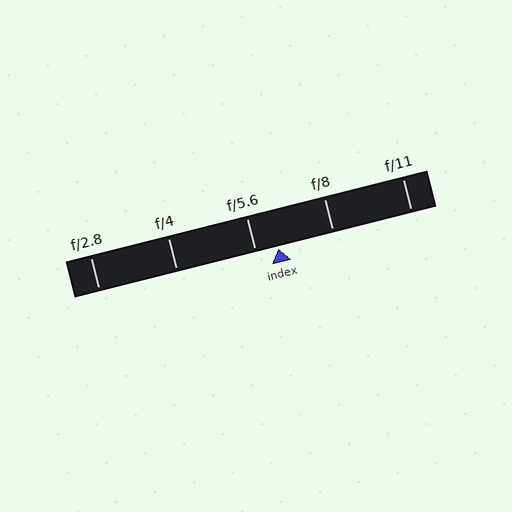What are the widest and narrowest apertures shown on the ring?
The widest aperture shown is f/2.8 and the narrowest is f/11.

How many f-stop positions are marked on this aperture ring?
There are 5 f-stop positions marked.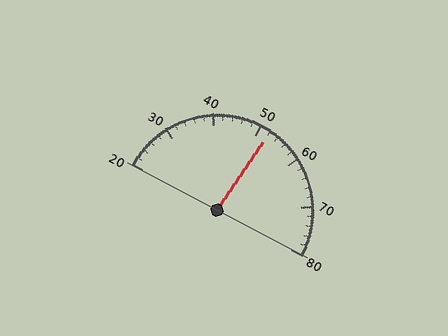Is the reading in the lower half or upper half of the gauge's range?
The reading is in the upper half of the range (20 to 80).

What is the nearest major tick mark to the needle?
The nearest major tick mark is 50.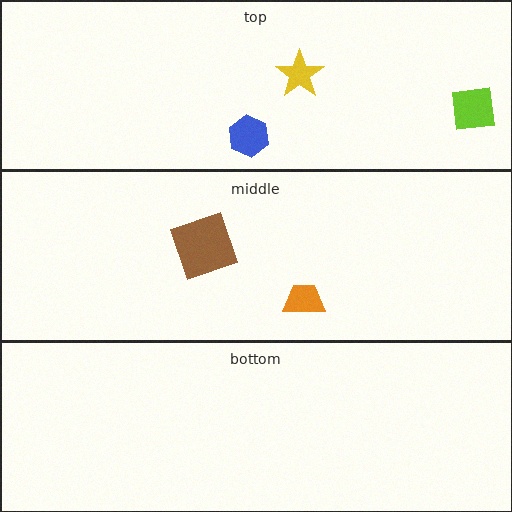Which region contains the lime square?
The top region.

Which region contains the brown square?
The middle region.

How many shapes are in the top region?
3.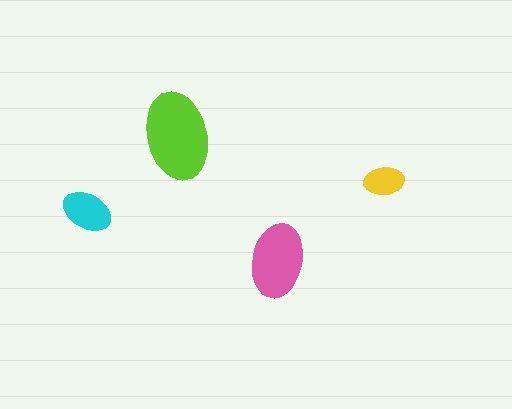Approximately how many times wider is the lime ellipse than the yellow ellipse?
About 2 times wider.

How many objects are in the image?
There are 4 objects in the image.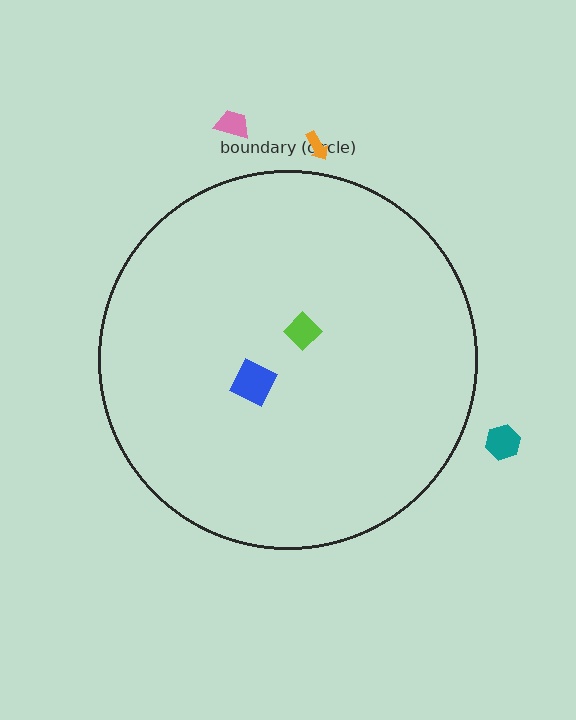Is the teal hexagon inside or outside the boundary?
Outside.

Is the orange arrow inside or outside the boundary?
Outside.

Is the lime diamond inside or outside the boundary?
Inside.